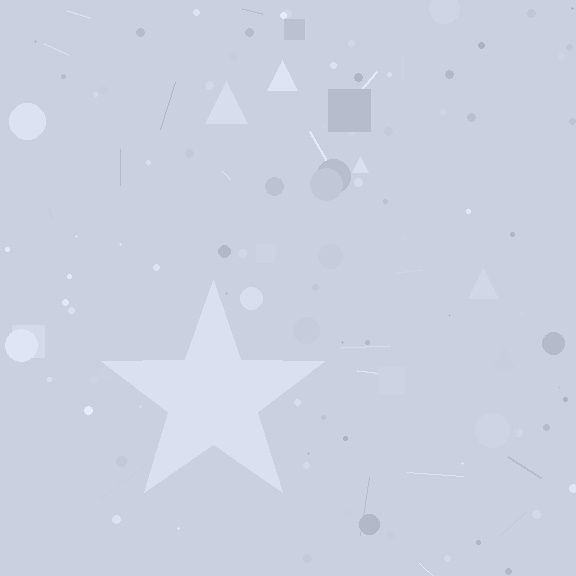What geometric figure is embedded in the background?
A star is embedded in the background.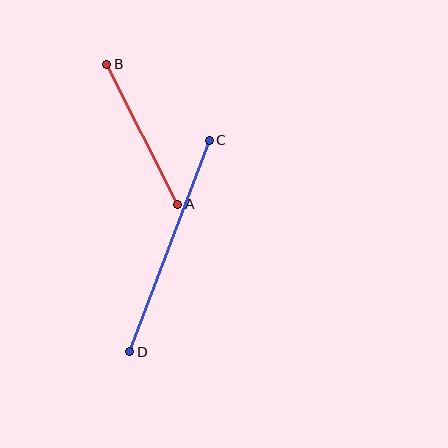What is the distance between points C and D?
The distance is approximately 226 pixels.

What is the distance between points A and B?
The distance is approximately 157 pixels.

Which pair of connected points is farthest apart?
Points C and D are farthest apart.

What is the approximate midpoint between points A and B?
The midpoint is at approximately (142, 134) pixels.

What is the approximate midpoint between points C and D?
The midpoint is at approximately (169, 246) pixels.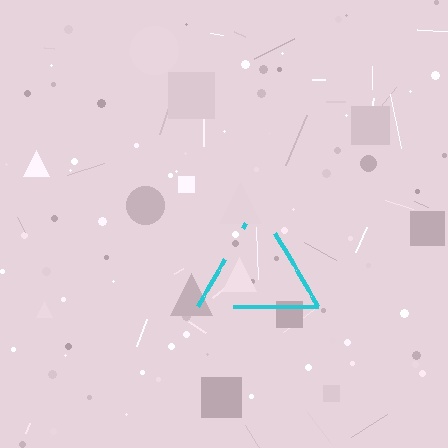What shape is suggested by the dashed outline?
The dashed outline suggests a triangle.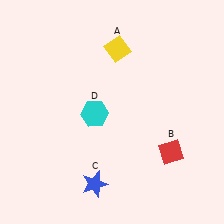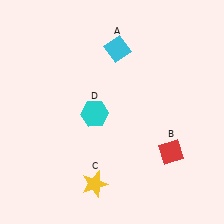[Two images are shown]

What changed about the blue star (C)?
In Image 1, C is blue. In Image 2, it changed to yellow.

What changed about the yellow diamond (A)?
In Image 1, A is yellow. In Image 2, it changed to cyan.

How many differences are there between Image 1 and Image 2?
There are 2 differences between the two images.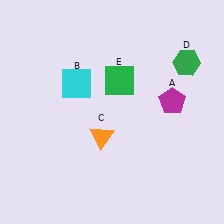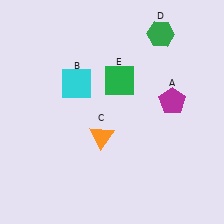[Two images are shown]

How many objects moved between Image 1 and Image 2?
1 object moved between the two images.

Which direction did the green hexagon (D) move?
The green hexagon (D) moved up.